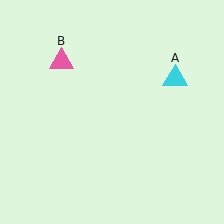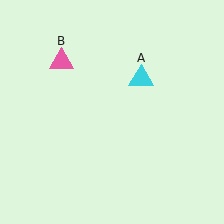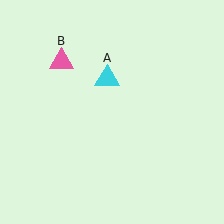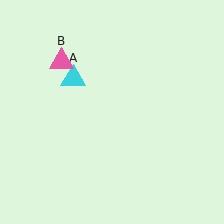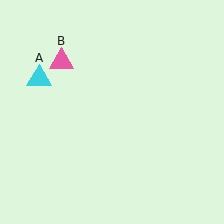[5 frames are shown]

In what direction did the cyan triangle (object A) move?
The cyan triangle (object A) moved left.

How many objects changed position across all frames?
1 object changed position: cyan triangle (object A).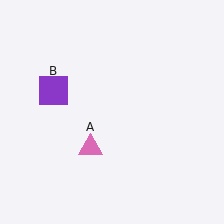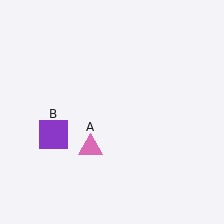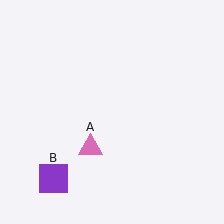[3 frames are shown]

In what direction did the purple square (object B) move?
The purple square (object B) moved down.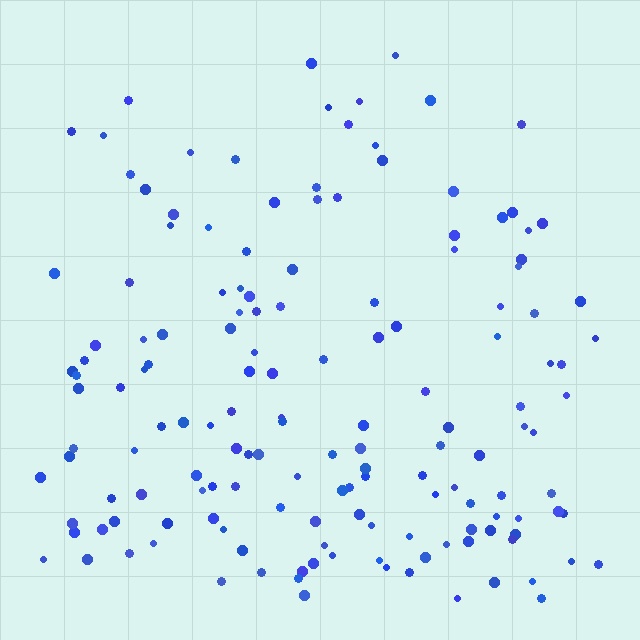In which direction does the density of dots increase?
From top to bottom, with the bottom side densest.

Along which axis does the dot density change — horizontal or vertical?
Vertical.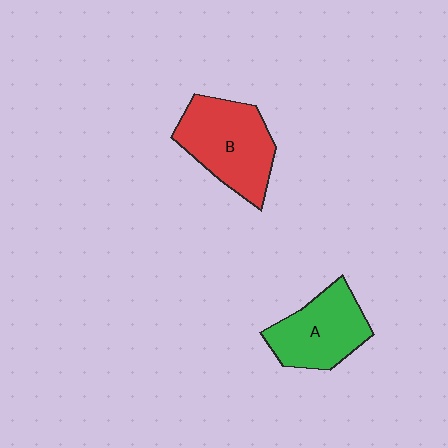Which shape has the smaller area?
Shape A (green).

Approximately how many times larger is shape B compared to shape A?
Approximately 1.2 times.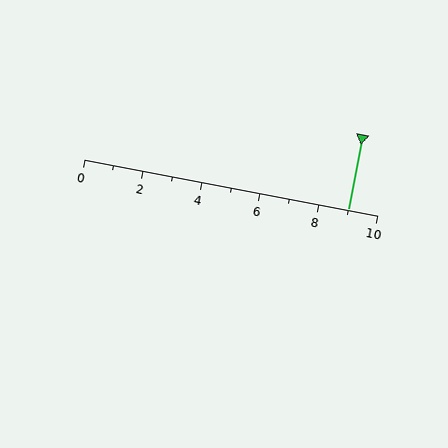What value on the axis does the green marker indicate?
The marker indicates approximately 9.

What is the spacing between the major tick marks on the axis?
The major ticks are spaced 2 apart.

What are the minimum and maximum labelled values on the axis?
The axis runs from 0 to 10.